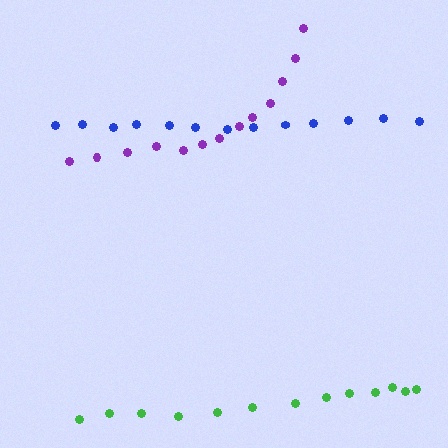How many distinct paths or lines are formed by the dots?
There are 3 distinct paths.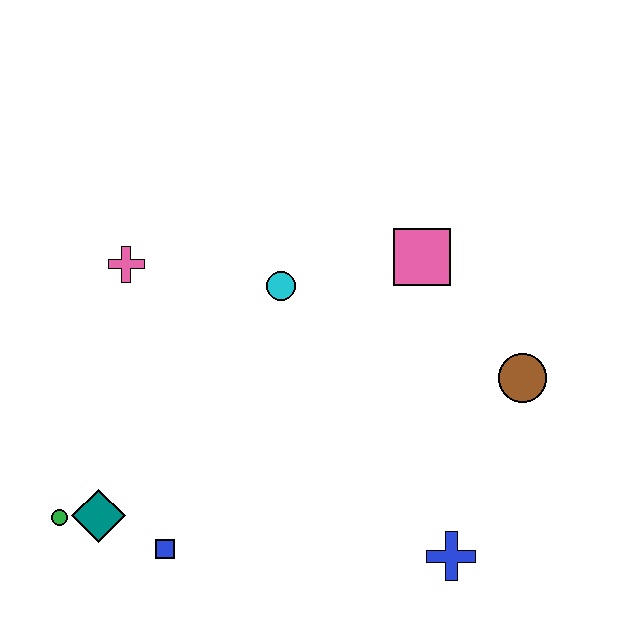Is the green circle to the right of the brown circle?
No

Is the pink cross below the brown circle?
No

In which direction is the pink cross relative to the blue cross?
The pink cross is to the left of the blue cross.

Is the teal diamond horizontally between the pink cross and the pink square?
No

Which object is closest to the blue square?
The teal diamond is closest to the blue square.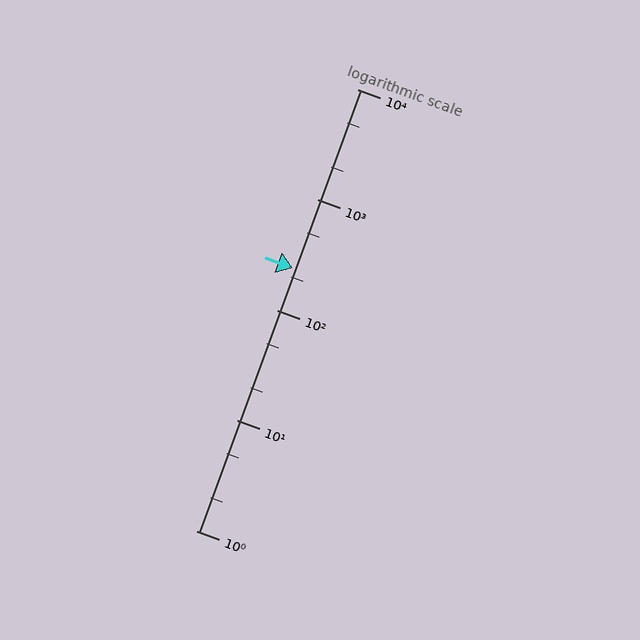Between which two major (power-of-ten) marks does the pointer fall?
The pointer is between 100 and 1000.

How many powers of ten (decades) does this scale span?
The scale spans 4 decades, from 1 to 10000.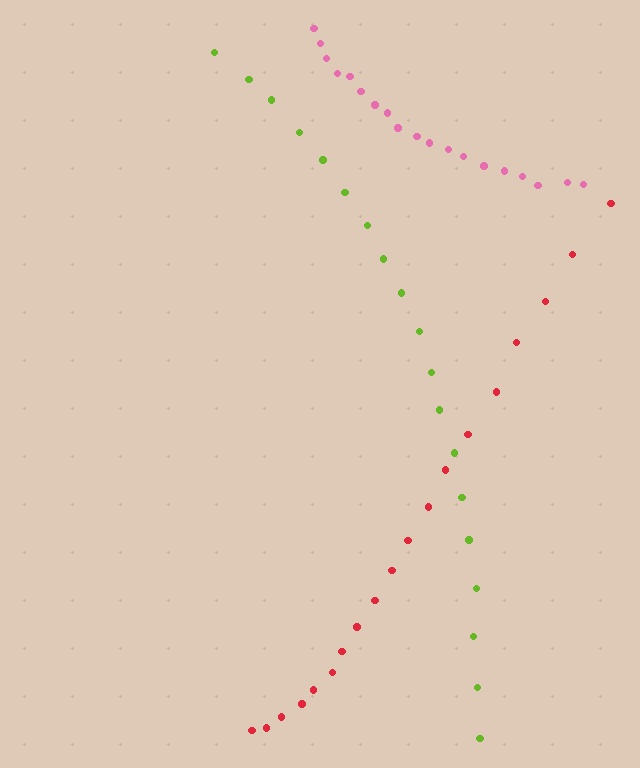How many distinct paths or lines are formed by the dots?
There are 3 distinct paths.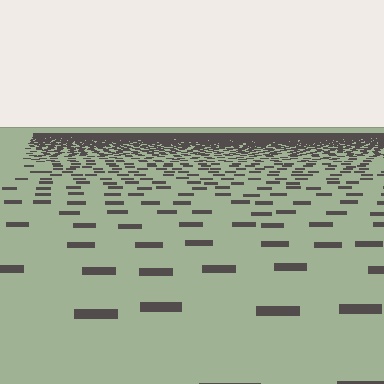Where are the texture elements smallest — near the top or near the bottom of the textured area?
Near the top.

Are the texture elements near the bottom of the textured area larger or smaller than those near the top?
Larger. Near the bottom, elements are closer to the viewer and appear at a bigger on-screen size.